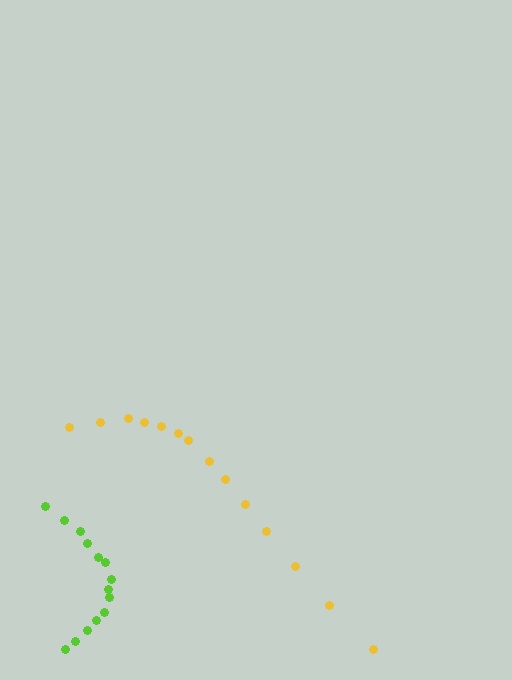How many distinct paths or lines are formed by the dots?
There are 2 distinct paths.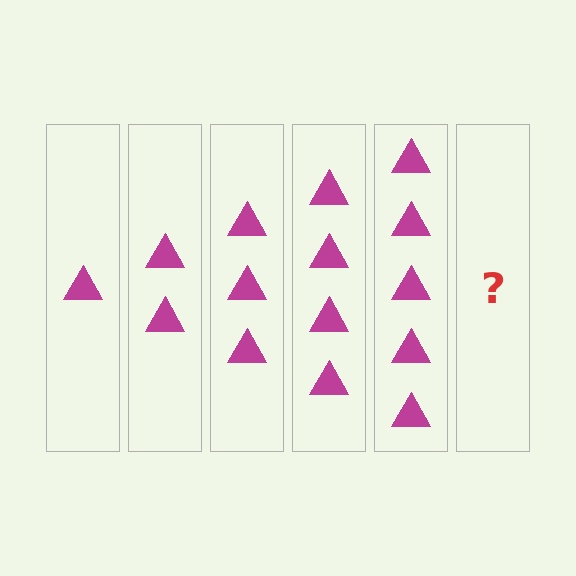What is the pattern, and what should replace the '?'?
The pattern is that each step adds one more triangle. The '?' should be 6 triangles.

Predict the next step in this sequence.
The next step is 6 triangles.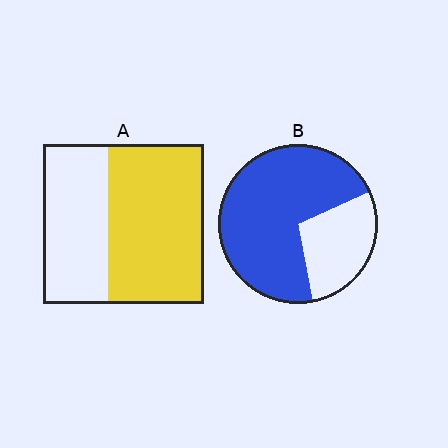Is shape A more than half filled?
Yes.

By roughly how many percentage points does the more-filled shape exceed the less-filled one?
By roughly 10 percentage points (B over A).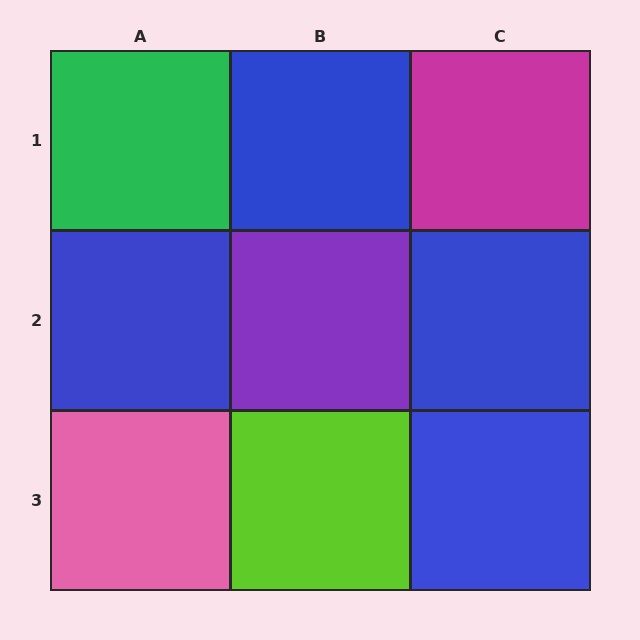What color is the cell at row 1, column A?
Green.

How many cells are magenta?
1 cell is magenta.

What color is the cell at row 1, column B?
Blue.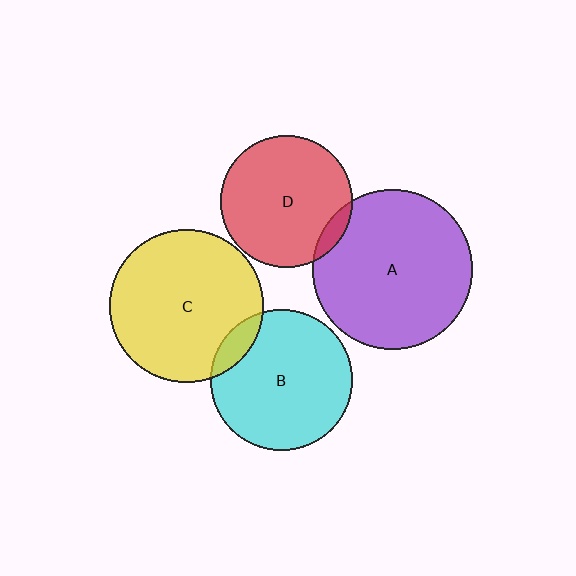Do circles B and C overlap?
Yes.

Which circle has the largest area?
Circle A (purple).